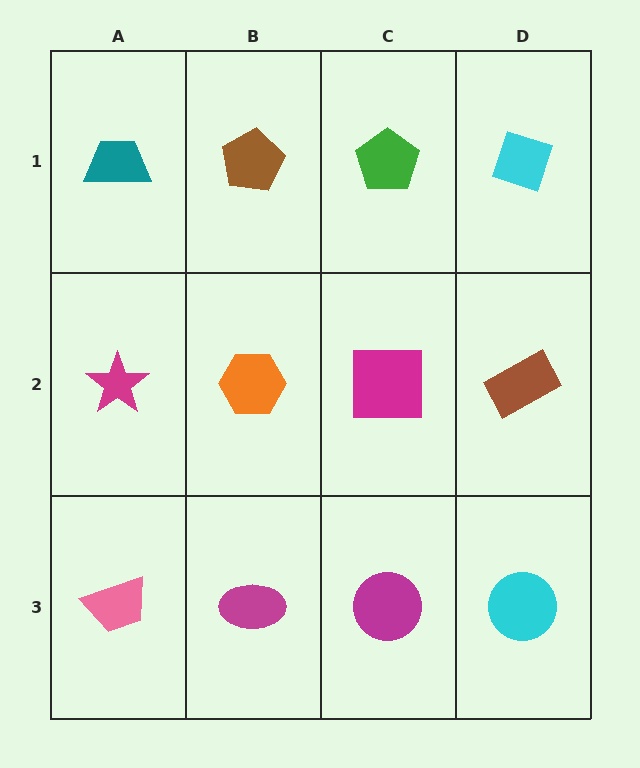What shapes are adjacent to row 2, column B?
A brown pentagon (row 1, column B), a magenta ellipse (row 3, column B), a magenta star (row 2, column A), a magenta square (row 2, column C).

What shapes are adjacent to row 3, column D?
A brown rectangle (row 2, column D), a magenta circle (row 3, column C).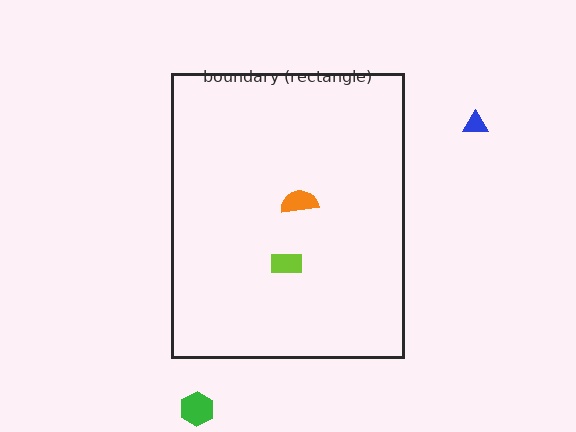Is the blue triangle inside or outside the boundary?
Outside.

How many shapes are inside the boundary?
2 inside, 2 outside.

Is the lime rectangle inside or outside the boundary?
Inside.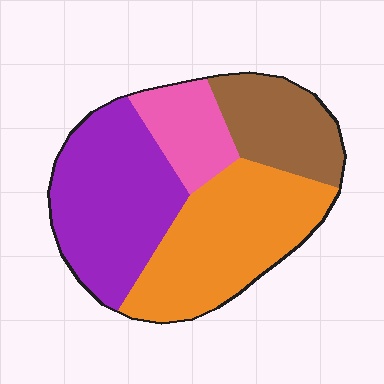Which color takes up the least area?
Pink, at roughly 15%.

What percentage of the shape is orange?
Orange covers 35% of the shape.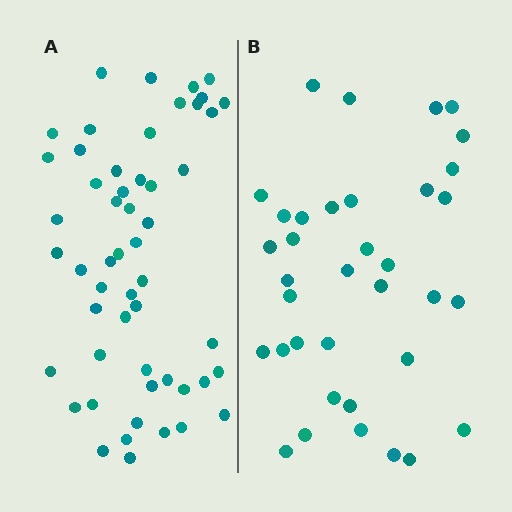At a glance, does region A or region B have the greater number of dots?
Region A (the left region) has more dots.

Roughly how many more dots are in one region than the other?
Region A has approximately 15 more dots than region B.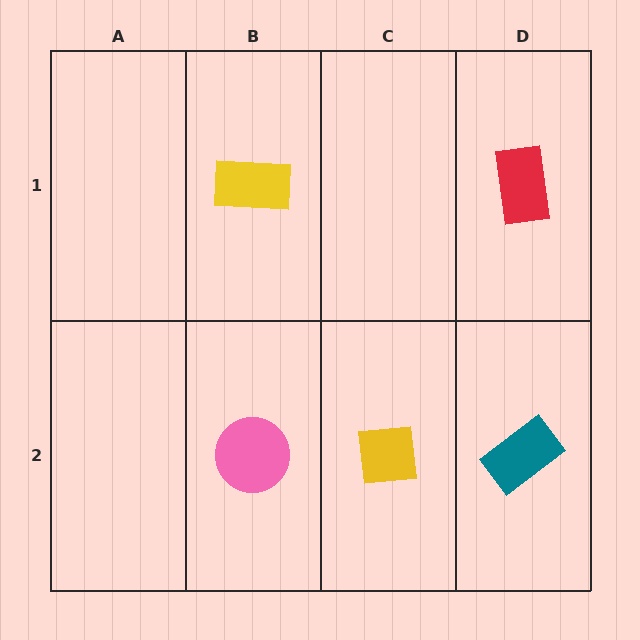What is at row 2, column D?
A teal rectangle.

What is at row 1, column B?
A yellow rectangle.